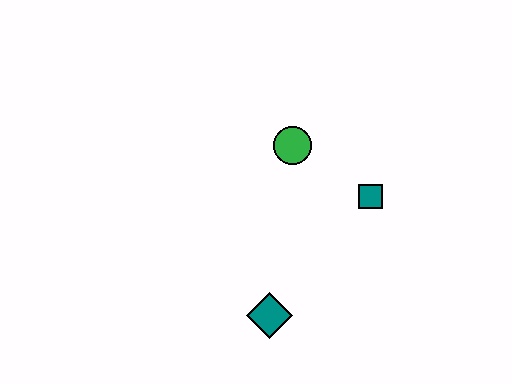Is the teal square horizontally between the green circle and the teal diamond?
No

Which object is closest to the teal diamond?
The teal square is closest to the teal diamond.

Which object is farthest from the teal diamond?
The green circle is farthest from the teal diamond.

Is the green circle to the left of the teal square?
Yes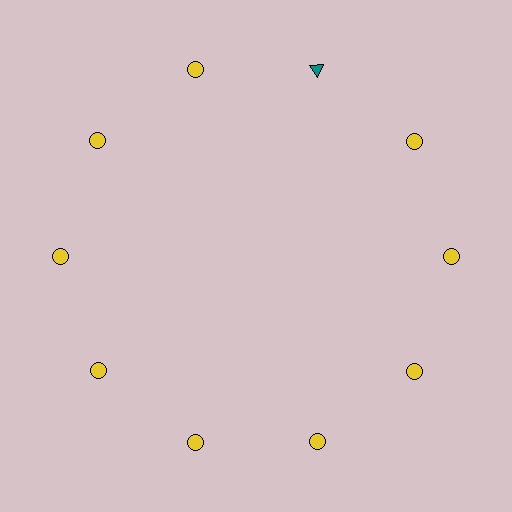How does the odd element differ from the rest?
It differs in both color (teal instead of yellow) and shape (triangle instead of circle).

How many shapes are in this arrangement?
There are 10 shapes arranged in a ring pattern.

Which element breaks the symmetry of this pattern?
The teal triangle at roughly the 1 o'clock position breaks the symmetry. All other shapes are yellow circles.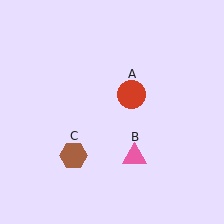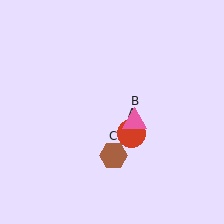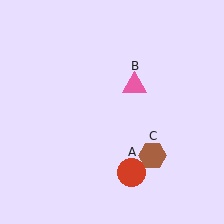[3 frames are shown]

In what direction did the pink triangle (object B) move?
The pink triangle (object B) moved up.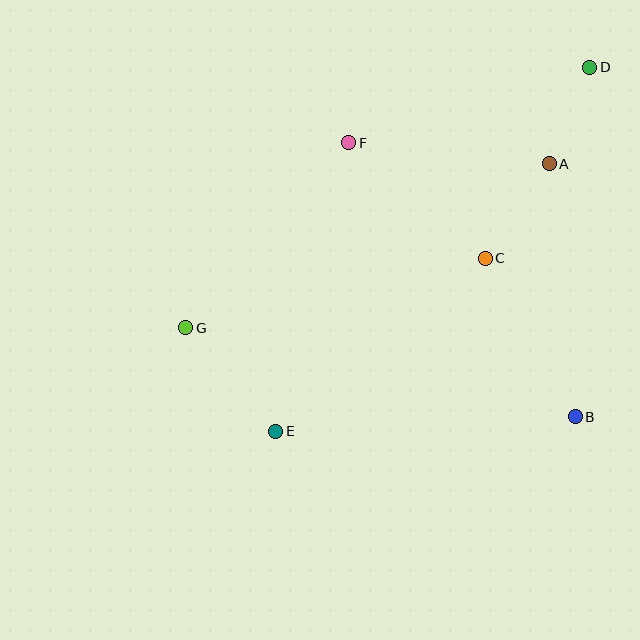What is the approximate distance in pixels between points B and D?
The distance between B and D is approximately 350 pixels.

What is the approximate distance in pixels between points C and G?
The distance between C and G is approximately 308 pixels.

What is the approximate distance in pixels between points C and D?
The distance between C and D is approximately 218 pixels.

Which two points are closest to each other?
Points A and D are closest to each other.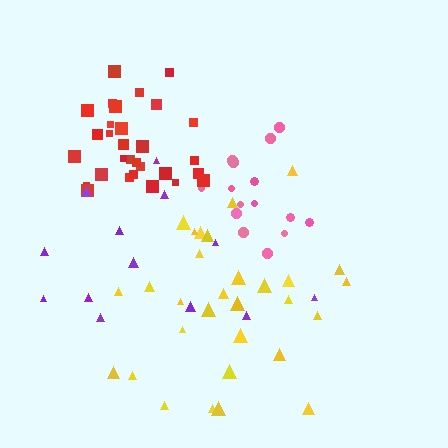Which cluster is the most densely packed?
Red.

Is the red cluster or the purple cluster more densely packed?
Red.